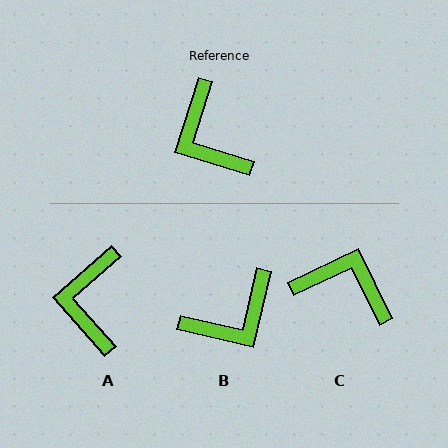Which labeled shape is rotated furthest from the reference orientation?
C, about 137 degrees away.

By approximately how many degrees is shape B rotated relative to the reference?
Approximately 95 degrees counter-clockwise.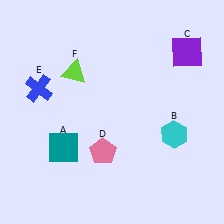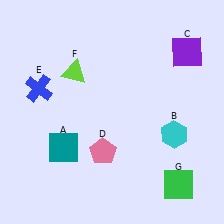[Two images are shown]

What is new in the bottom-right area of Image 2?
A green square (G) was added in the bottom-right area of Image 2.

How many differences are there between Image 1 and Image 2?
There is 1 difference between the two images.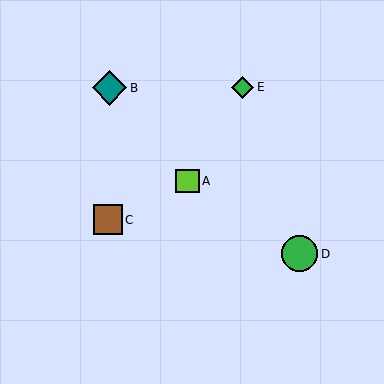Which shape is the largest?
The green circle (labeled D) is the largest.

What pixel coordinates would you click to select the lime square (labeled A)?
Click at (187, 181) to select the lime square A.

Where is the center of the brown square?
The center of the brown square is at (108, 220).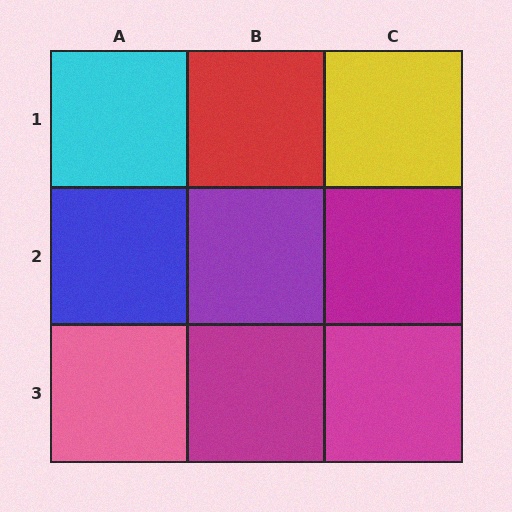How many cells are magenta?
3 cells are magenta.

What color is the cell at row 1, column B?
Red.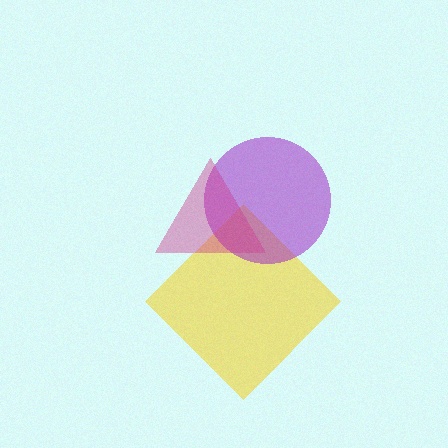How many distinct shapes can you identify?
There are 3 distinct shapes: a yellow diamond, a purple circle, a magenta triangle.